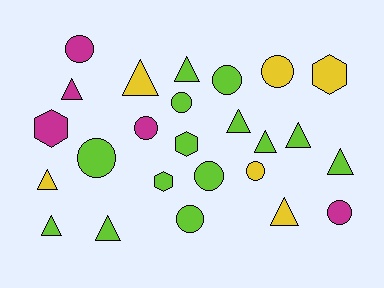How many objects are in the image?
There are 25 objects.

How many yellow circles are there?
There are 2 yellow circles.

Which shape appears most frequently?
Triangle, with 11 objects.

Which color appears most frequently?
Lime, with 14 objects.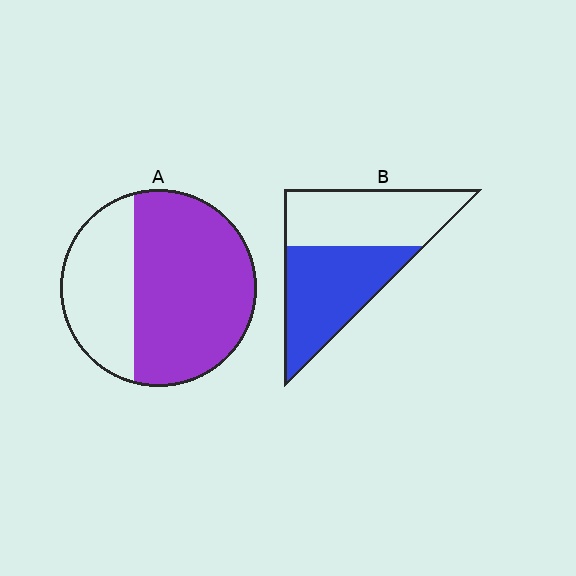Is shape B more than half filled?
Roughly half.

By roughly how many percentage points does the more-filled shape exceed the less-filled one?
By roughly 15 percentage points (A over B).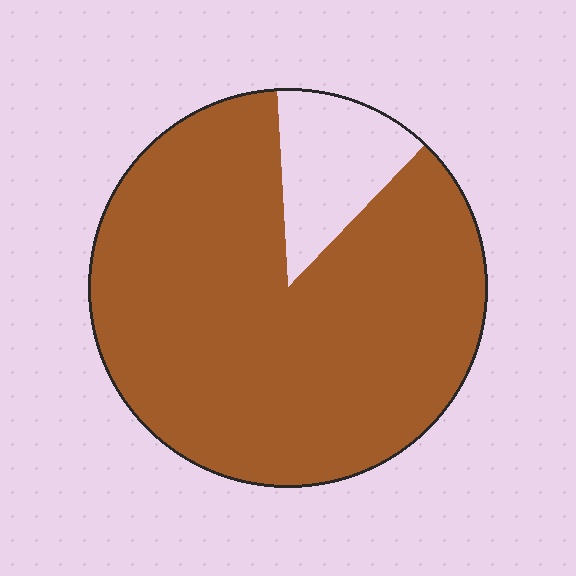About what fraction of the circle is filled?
About seven eighths (7/8).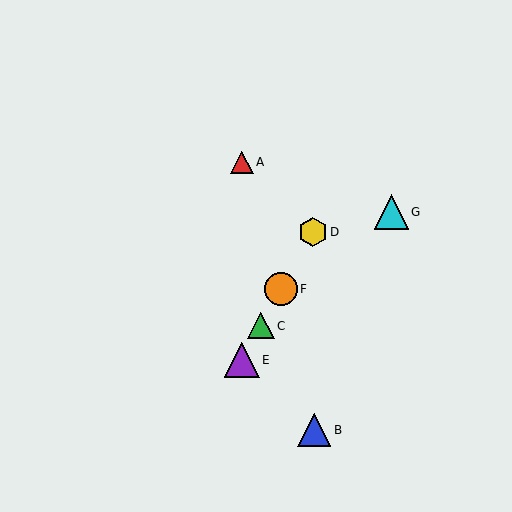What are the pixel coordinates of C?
Object C is at (261, 326).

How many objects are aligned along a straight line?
4 objects (C, D, E, F) are aligned along a straight line.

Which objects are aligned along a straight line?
Objects C, D, E, F are aligned along a straight line.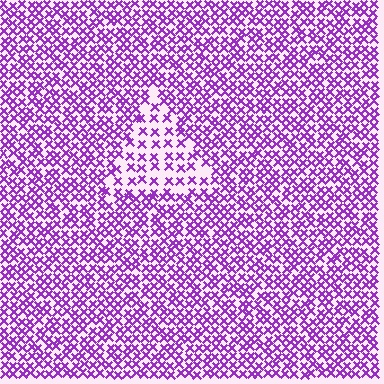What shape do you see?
I see a triangle.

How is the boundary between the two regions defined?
The boundary is defined by a change in element density (approximately 2.0x ratio). All elements are the same color, size, and shape.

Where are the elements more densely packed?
The elements are more densely packed outside the triangle boundary.